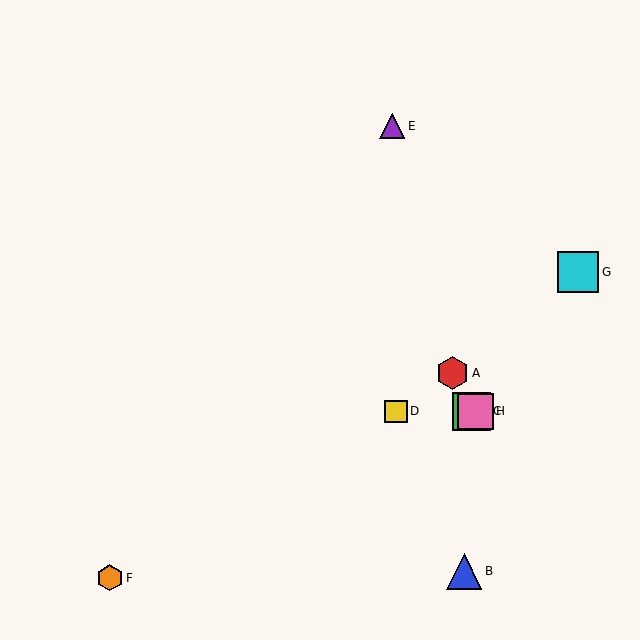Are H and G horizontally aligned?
No, H is at y≈412 and G is at y≈272.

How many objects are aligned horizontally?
3 objects (C, D, H) are aligned horizontally.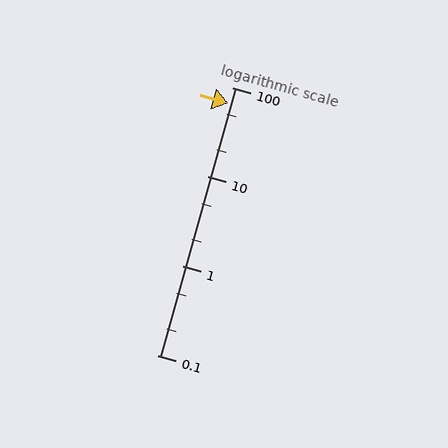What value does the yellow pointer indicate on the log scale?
The pointer indicates approximately 67.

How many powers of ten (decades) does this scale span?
The scale spans 3 decades, from 0.1 to 100.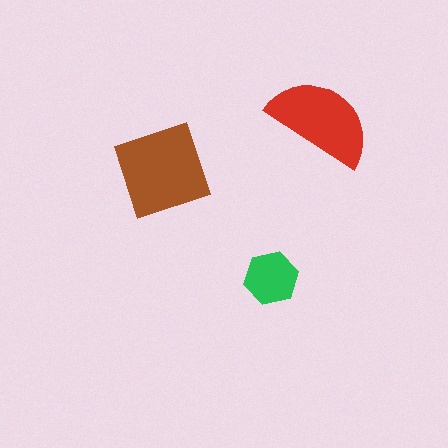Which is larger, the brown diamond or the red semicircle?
The brown diamond.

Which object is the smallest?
The green hexagon.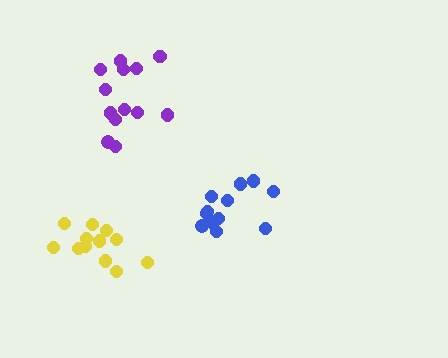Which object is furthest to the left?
The yellow cluster is leftmost.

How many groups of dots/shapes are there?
There are 3 groups.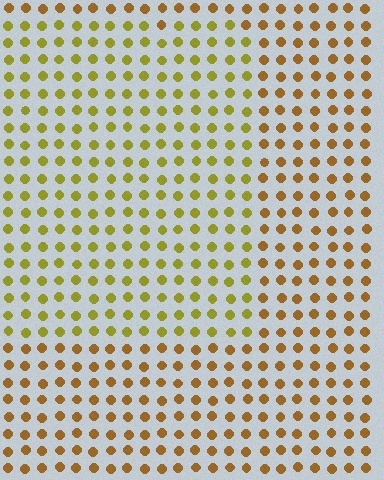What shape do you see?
I see a rectangle.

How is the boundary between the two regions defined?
The boundary is defined purely by a slight shift in hue (about 30 degrees). Spacing, size, and orientation are identical on both sides.